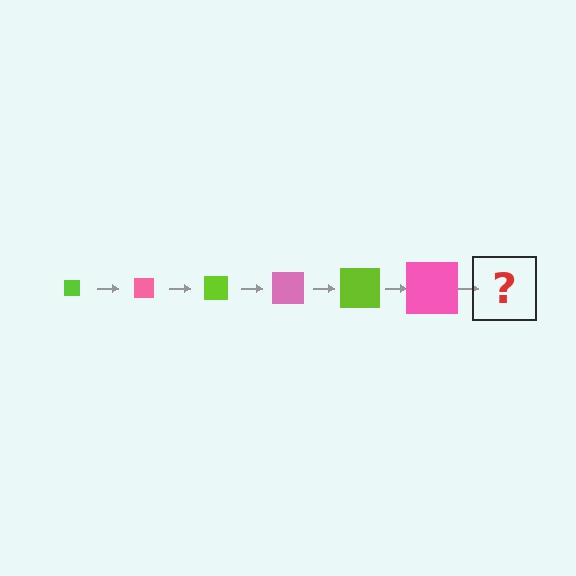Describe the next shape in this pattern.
It should be a lime square, larger than the previous one.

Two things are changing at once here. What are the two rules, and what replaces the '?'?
The two rules are that the square grows larger each step and the color cycles through lime and pink. The '?' should be a lime square, larger than the previous one.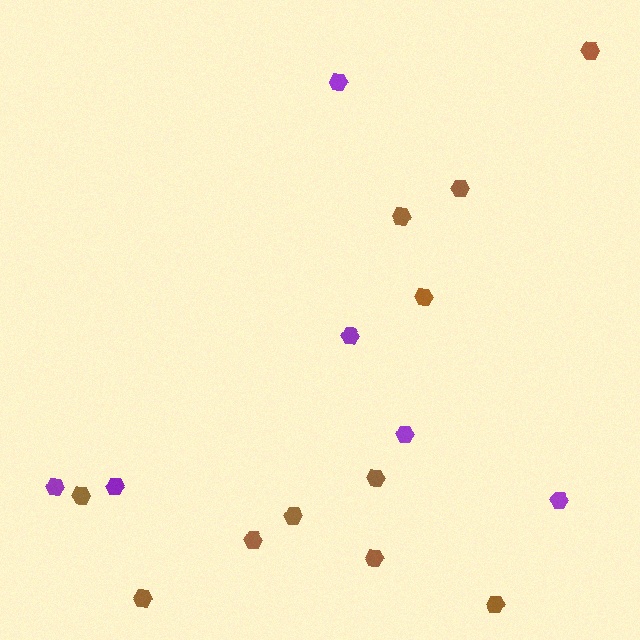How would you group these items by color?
There are 2 groups: one group of brown hexagons (11) and one group of purple hexagons (6).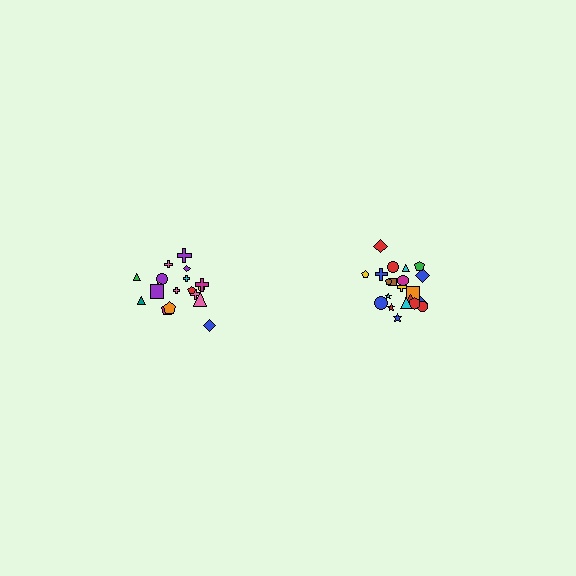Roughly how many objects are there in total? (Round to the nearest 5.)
Roughly 40 objects in total.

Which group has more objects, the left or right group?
The right group.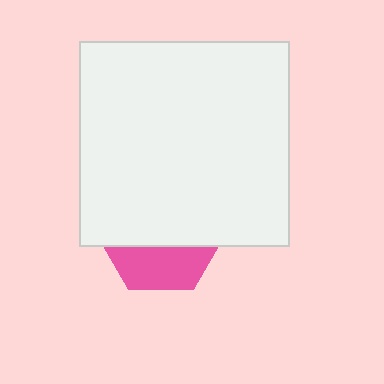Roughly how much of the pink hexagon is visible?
A small part of it is visible (roughly 34%).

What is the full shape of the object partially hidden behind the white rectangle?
The partially hidden object is a pink hexagon.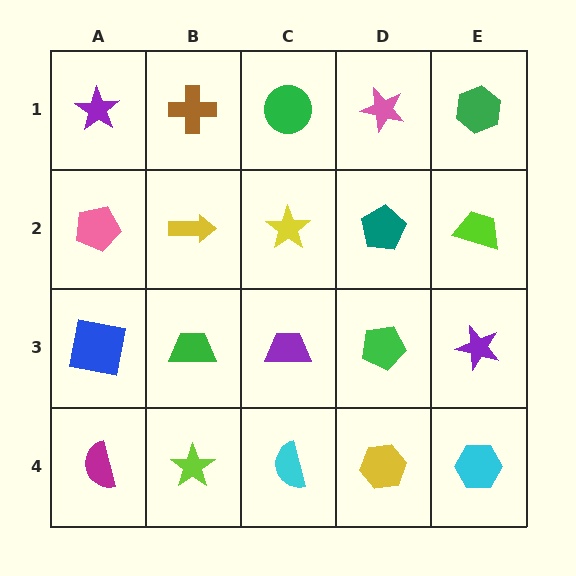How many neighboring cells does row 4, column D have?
3.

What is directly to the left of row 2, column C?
A yellow arrow.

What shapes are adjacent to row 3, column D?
A teal pentagon (row 2, column D), a yellow hexagon (row 4, column D), a purple trapezoid (row 3, column C), a purple star (row 3, column E).